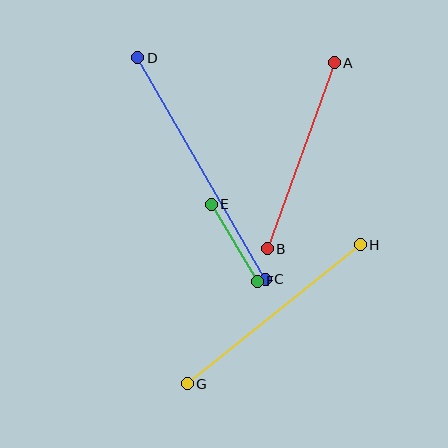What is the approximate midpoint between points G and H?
The midpoint is at approximately (274, 314) pixels.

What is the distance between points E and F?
The distance is approximately 90 pixels.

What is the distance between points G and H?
The distance is approximately 222 pixels.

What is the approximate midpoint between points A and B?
The midpoint is at approximately (301, 156) pixels.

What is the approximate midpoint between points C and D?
The midpoint is at approximately (201, 168) pixels.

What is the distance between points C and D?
The distance is approximately 256 pixels.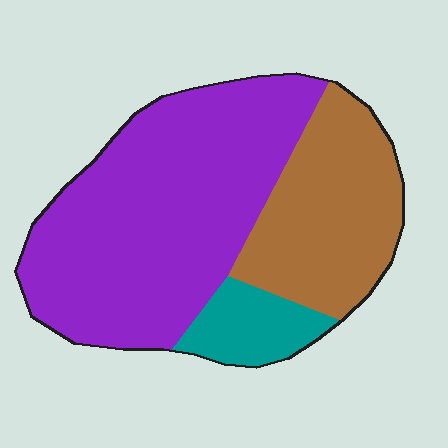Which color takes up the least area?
Teal, at roughly 10%.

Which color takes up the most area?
Purple, at roughly 60%.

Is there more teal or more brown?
Brown.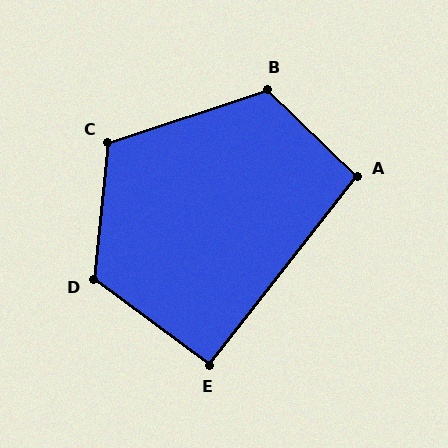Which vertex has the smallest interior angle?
E, at approximately 92 degrees.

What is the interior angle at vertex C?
Approximately 115 degrees (obtuse).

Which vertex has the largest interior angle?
D, at approximately 120 degrees.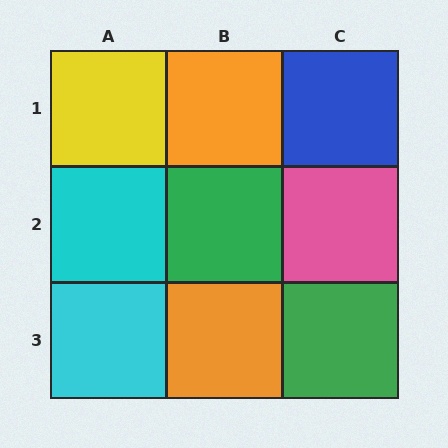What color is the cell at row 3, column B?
Orange.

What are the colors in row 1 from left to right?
Yellow, orange, blue.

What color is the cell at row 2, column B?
Green.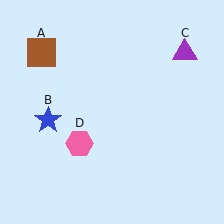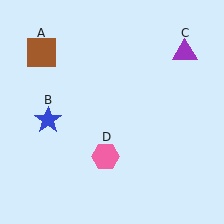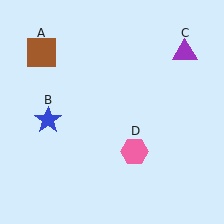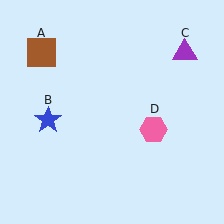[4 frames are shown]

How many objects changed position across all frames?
1 object changed position: pink hexagon (object D).